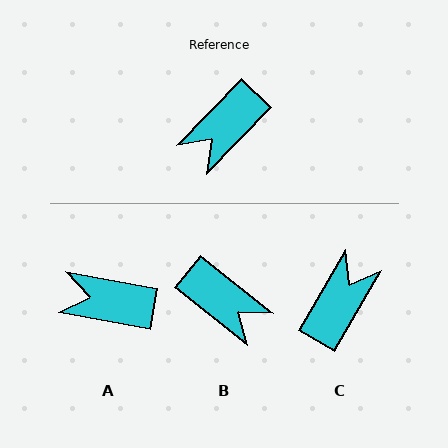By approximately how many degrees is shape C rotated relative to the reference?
Approximately 166 degrees clockwise.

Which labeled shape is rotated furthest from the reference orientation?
C, about 166 degrees away.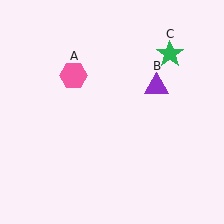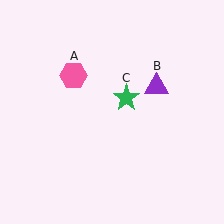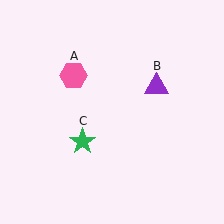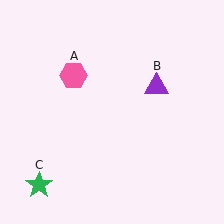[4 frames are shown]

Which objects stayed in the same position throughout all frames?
Pink hexagon (object A) and purple triangle (object B) remained stationary.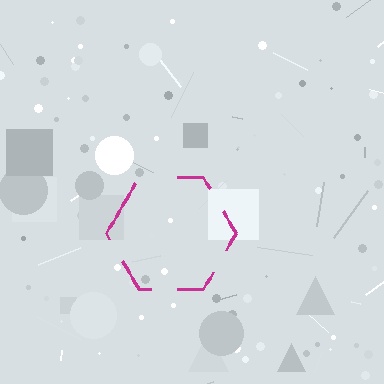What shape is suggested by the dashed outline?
The dashed outline suggests a hexagon.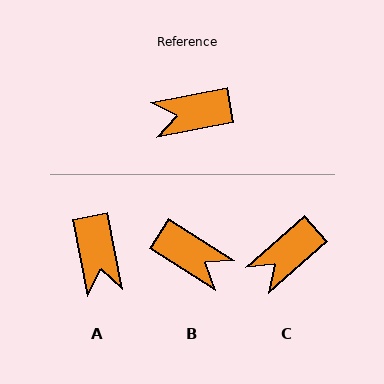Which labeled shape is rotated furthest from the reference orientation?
B, about 137 degrees away.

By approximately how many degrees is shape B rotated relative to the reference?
Approximately 137 degrees counter-clockwise.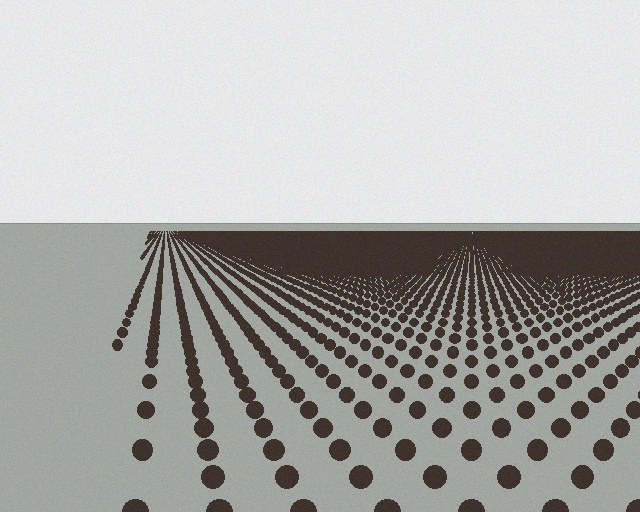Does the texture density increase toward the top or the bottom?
Density increases toward the top.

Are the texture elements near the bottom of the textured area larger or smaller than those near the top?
Larger. Near the bottom, elements are closer to the viewer and appear at a bigger on-screen size.